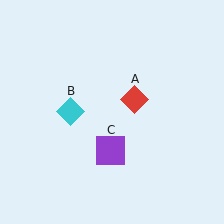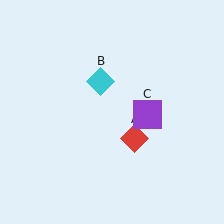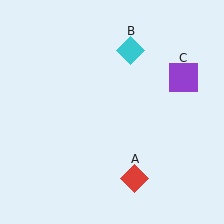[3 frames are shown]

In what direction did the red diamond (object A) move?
The red diamond (object A) moved down.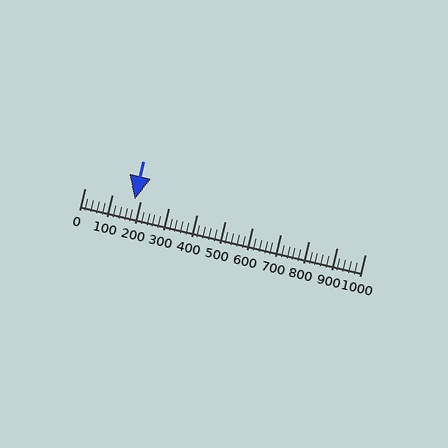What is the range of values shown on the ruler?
The ruler shows values from 0 to 1000.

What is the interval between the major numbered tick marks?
The major tick marks are spaced 100 units apart.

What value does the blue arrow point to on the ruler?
The blue arrow points to approximately 180.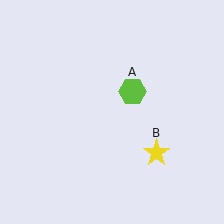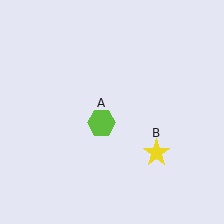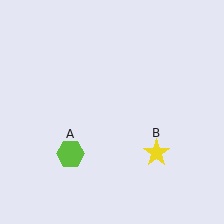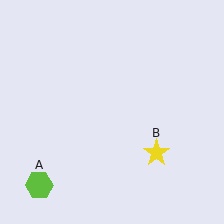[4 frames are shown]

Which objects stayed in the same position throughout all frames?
Yellow star (object B) remained stationary.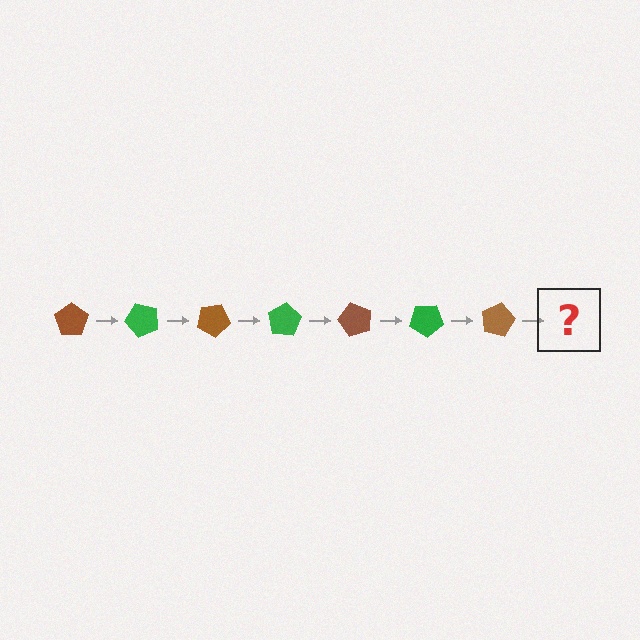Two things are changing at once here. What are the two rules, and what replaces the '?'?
The two rules are that it rotates 50 degrees each step and the color cycles through brown and green. The '?' should be a green pentagon, rotated 350 degrees from the start.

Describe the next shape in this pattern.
It should be a green pentagon, rotated 350 degrees from the start.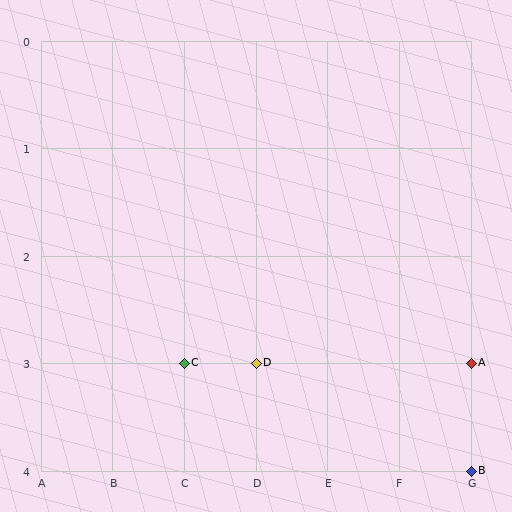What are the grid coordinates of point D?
Point D is at grid coordinates (D, 3).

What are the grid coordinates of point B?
Point B is at grid coordinates (G, 4).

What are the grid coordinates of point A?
Point A is at grid coordinates (G, 3).